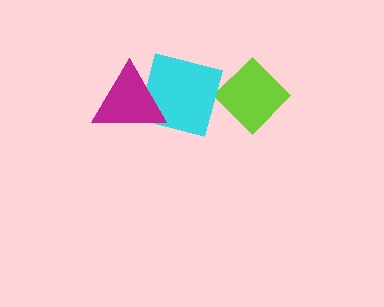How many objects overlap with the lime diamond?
0 objects overlap with the lime diamond.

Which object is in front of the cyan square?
The magenta triangle is in front of the cyan square.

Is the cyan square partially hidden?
Yes, it is partially covered by another shape.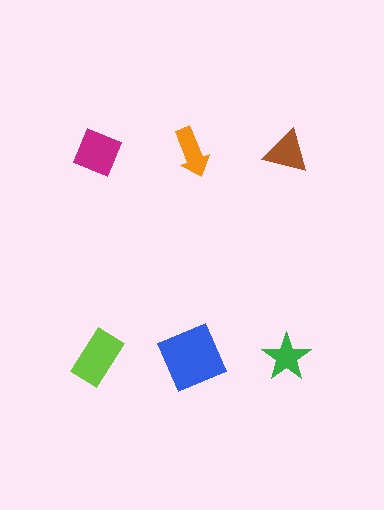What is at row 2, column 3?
A green star.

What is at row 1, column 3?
A brown triangle.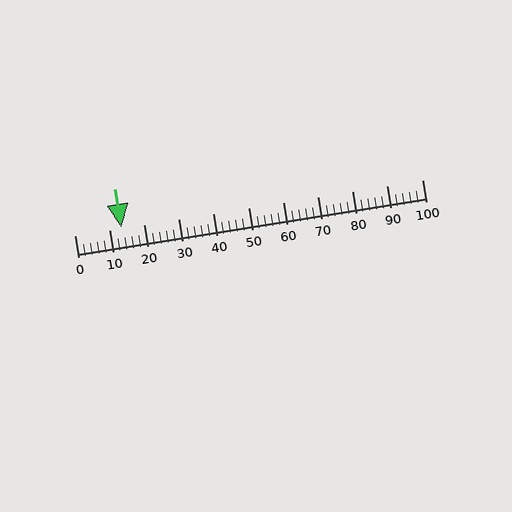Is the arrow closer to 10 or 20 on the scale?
The arrow is closer to 10.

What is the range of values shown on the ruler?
The ruler shows values from 0 to 100.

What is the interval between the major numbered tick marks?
The major tick marks are spaced 10 units apart.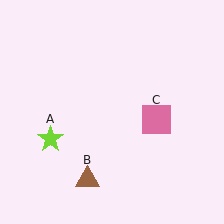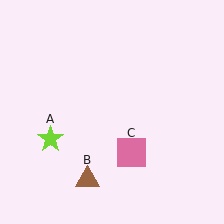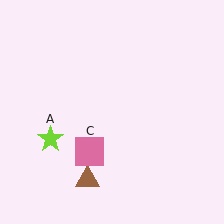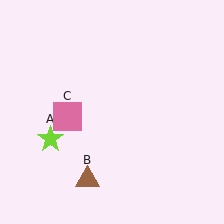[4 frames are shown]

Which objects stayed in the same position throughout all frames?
Lime star (object A) and brown triangle (object B) remained stationary.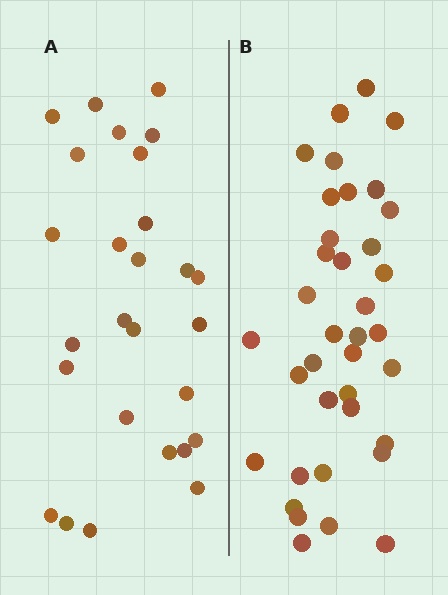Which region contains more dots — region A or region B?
Region B (the right region) has more dots.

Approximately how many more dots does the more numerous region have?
Region B has roughly 10 or so more dots than region A.